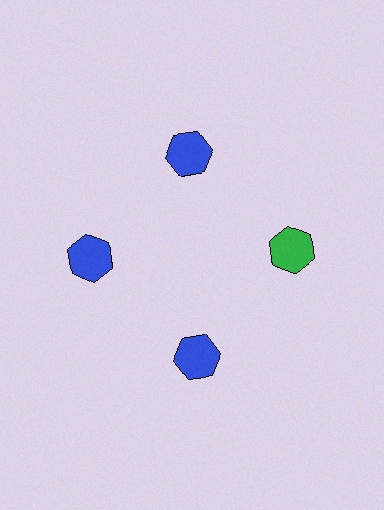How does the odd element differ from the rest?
It has a different color: green instead of blue.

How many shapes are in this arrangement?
There are 4 shapes arranged in a ring pattern.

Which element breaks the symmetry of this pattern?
The green hexagon at roughly the 3 o'clock position breaks the symmetry. All other shapes are blue hexagons.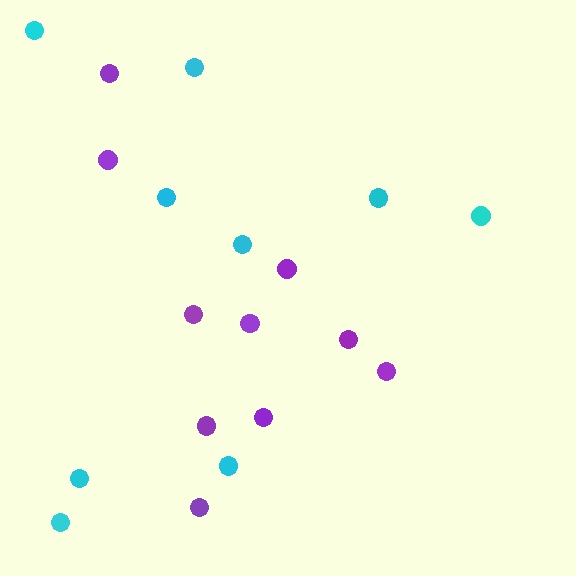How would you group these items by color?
There are 2 groups: one group of purple circles (10) and one group of cyan circles (9).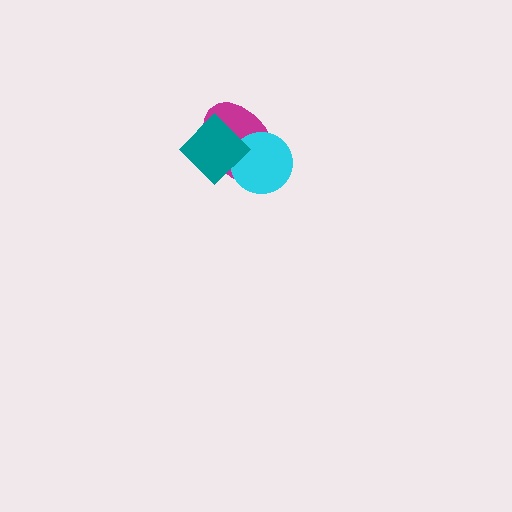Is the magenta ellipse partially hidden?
Yes, it is partially covered by another shape.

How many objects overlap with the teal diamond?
2 objects overlap with the teal diamond.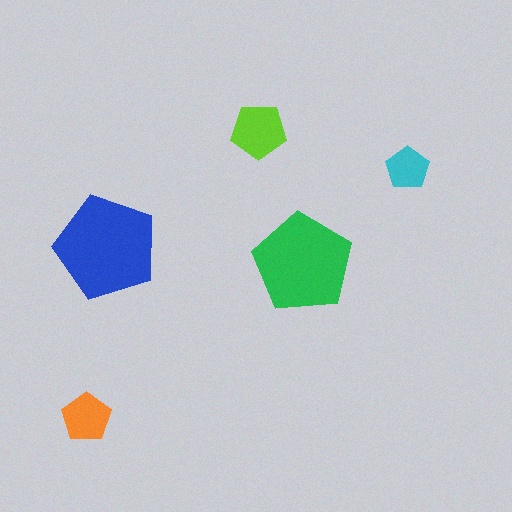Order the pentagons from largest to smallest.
the blue one, the green one, the lime one, the orange one, the cyan one.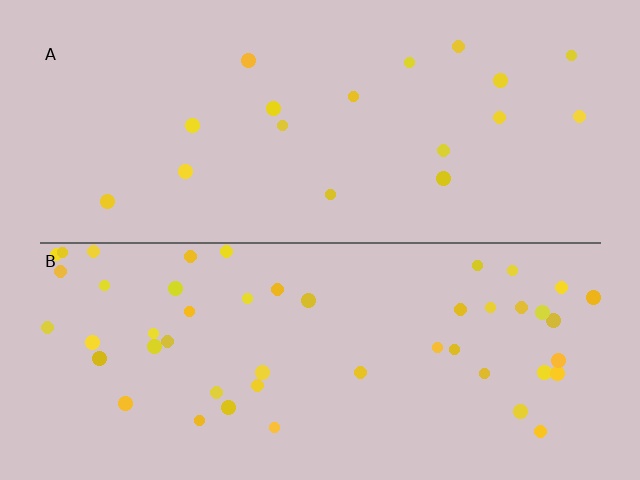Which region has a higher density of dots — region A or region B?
B (the bottom).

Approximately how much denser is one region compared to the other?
Approximately 2.8× — region B over region A.